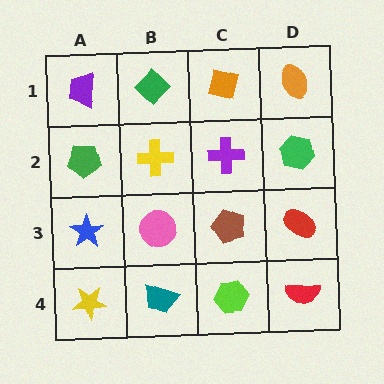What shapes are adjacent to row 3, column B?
A yellow cross (row 2, column B), a teal trapezoid (row 4, column B), a blue star (row 3, column A), a brown pentagon (row 3, column C).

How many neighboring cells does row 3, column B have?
4.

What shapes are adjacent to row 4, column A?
A blue star (row 3, column A), a teal trapezoid (row 4, column B).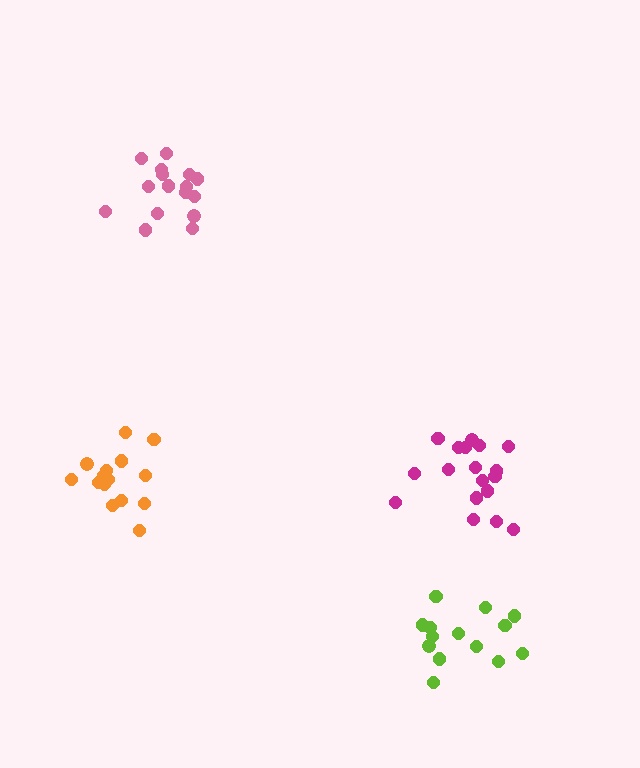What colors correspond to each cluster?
The clusters are colored: lime, magenta, pink, orange.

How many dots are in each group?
Group 1: 14 dots, Group 2: 18 dots, Group 3: 16 dots, Group 4: 16 dots (64 total).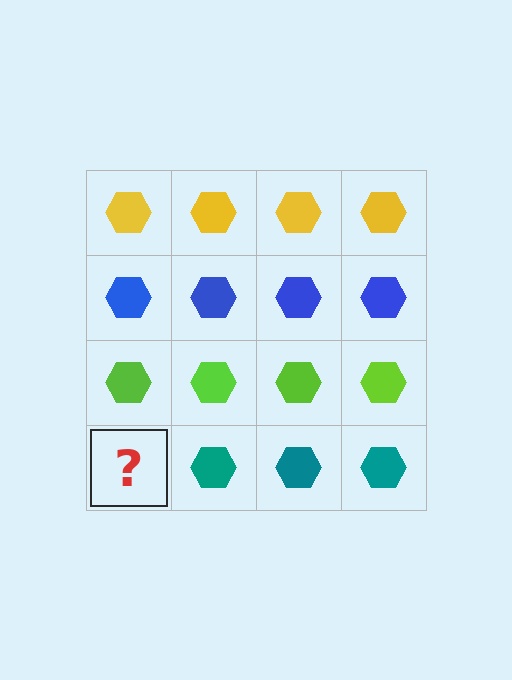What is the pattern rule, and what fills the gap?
The rule is that each row has a consistent color. The gap should be filled with a teal hexagon.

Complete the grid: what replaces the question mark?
The question mark should be replaced with a teal hexagon.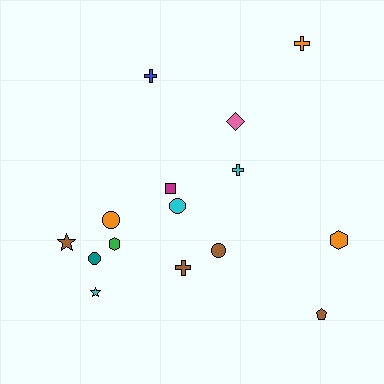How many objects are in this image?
There are 15 objects.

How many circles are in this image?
There are 4 circles.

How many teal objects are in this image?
There is 1 teal object.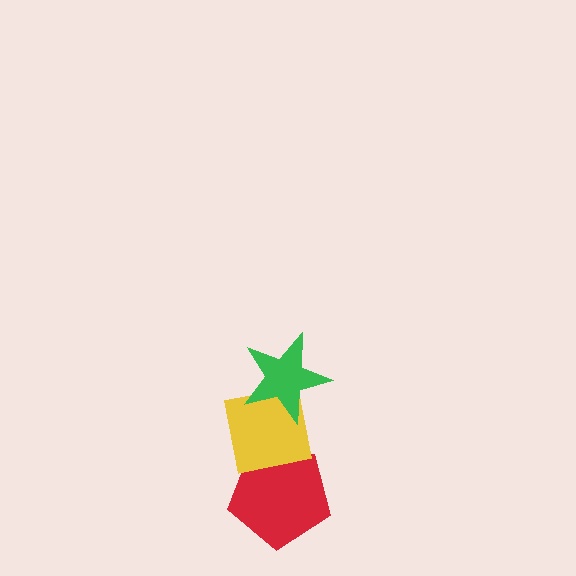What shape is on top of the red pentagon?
The yellow square is on top of the red pentagon.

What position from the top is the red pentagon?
The red pentagon is 3rd from the top.